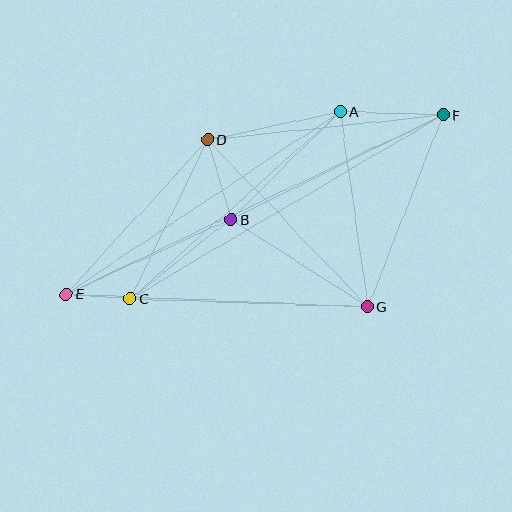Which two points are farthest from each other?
Points E and F are farthest from each other.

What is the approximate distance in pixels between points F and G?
The distance between F and G is approximately 206 pixels.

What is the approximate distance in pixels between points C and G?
The distance between C and G is approximately 237 pixels.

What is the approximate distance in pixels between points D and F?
The distance between D and F is approximately 237 pixels.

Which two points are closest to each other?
Points C and E are closest to each other.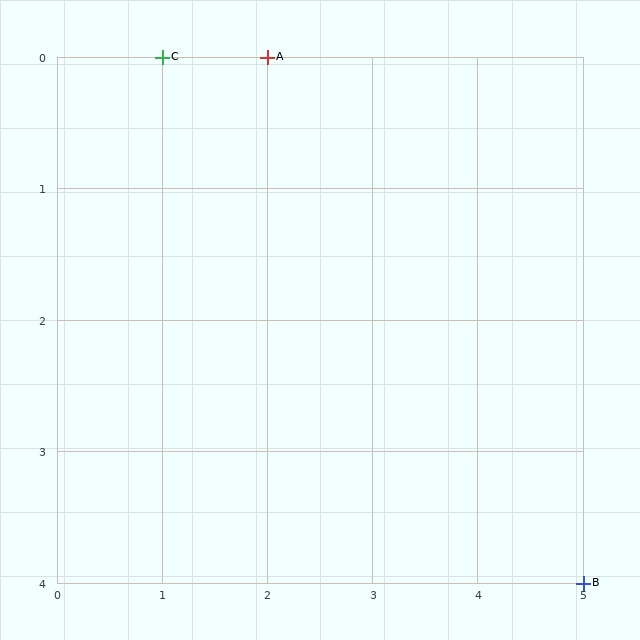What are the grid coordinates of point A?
Point A is at grid coordinates (2, 0).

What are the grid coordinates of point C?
Point C is at grid coordinates (1, 0).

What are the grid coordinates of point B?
Point B is at grid coordinates (5, 4).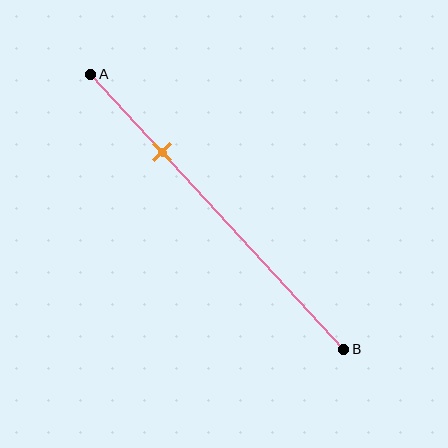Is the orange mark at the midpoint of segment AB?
No, the mark is at about 30% from A, not at the 50% midpoint.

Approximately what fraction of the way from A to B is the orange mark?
The orange mark is approximately 30% of the way from A to B.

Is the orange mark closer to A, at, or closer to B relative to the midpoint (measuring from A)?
The orange mark is closer to point A than the midpoint of segment AB.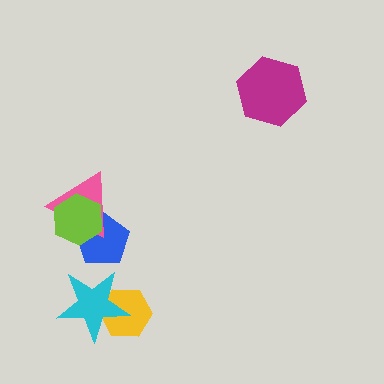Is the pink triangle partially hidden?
Yes, it is partially covered by another shape.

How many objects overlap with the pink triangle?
2 objects overlap with the pink triangle.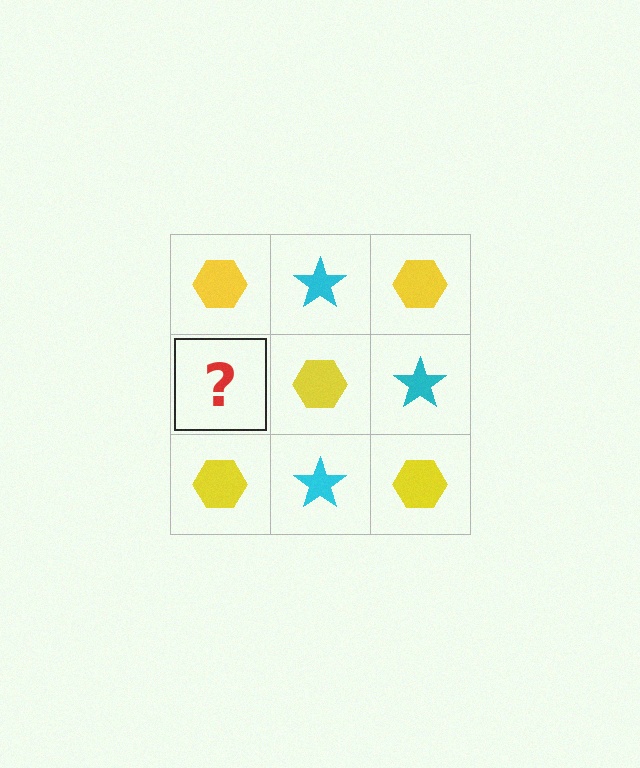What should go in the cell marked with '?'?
The missing cell should contain a cyan star.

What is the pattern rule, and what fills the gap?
The rule is that it alternates yellow hexagon and cyan star in a checkerboard pattern. The gap should be filled with a cyan star.